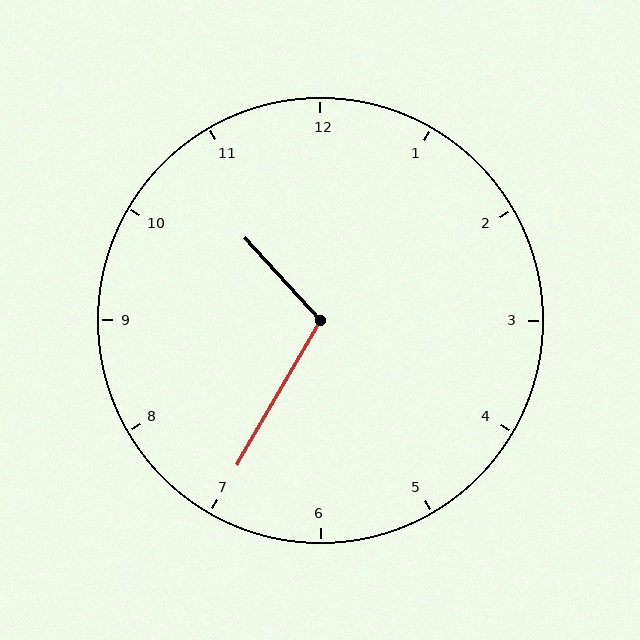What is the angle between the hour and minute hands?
Approximately 108 degrees.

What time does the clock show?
10:35.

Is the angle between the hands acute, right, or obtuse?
It is obtuse.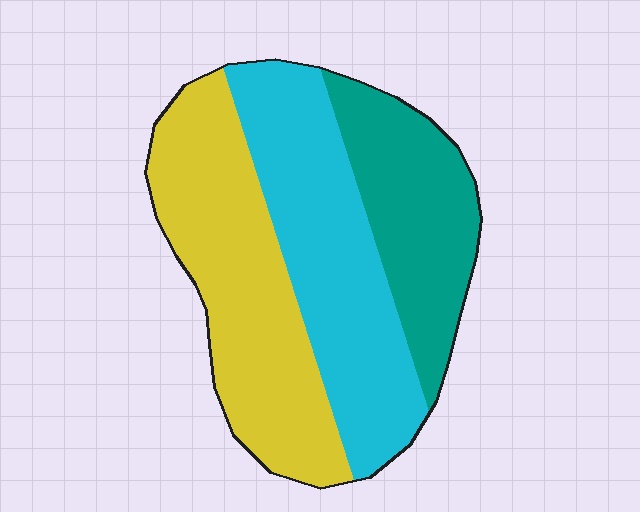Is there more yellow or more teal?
Yellow.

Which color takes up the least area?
Teal, at roughly 25%.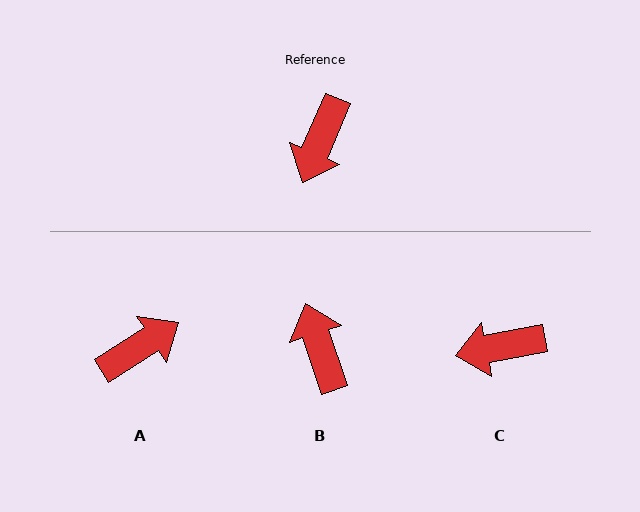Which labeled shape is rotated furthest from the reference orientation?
A, about 146 degrees away.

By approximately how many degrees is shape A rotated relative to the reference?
Approximately 146 degrees counter-clockwise.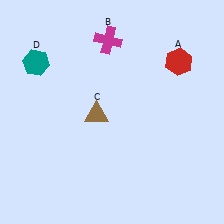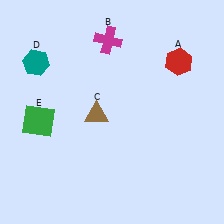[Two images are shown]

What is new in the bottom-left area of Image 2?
A green square (E) was added in the bottom-left area of Image 2.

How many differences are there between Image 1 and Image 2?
There is 1 difference between the two images.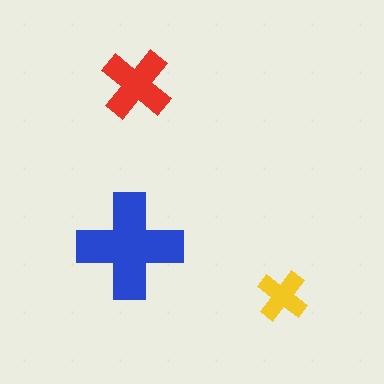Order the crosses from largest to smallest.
the blue one, the red one, the yellow one.